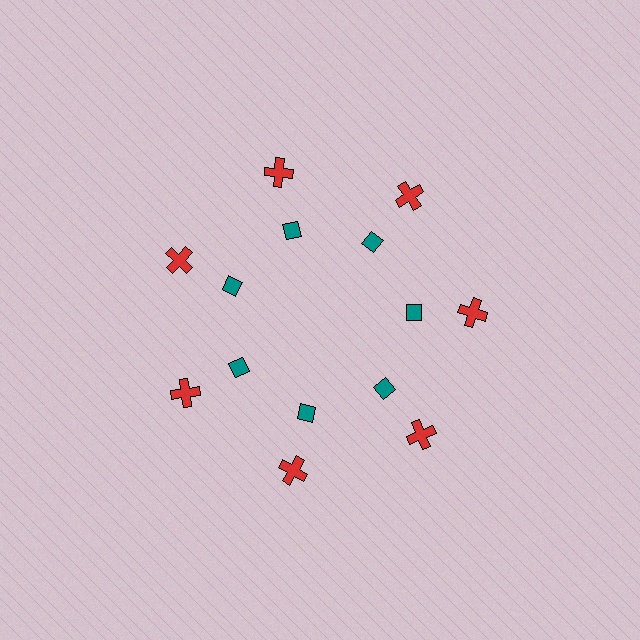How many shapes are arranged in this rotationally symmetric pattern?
There are 14 shapes, arranged in 7 groups of 2.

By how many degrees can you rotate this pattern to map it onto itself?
The pattern maps onto itself every 51 degrees of rotation.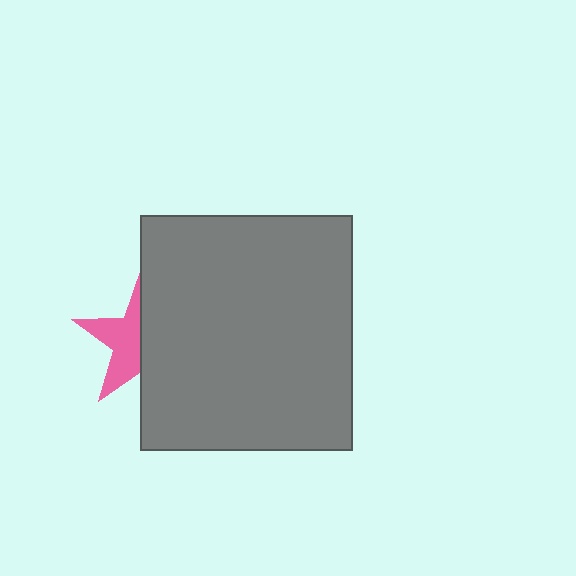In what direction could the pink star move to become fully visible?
The pink star could move left. That would shift it out from behind the gray rectangle entirely.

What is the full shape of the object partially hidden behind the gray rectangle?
The partially hidden object is a pink star.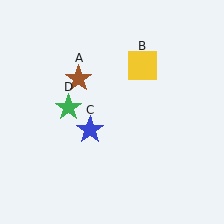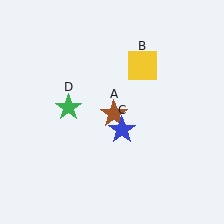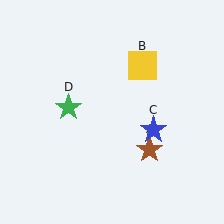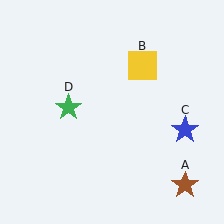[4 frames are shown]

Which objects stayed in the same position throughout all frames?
Yellow square (object B) and green star (object D) remained stationary.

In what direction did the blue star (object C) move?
The blue star (object C) moved right.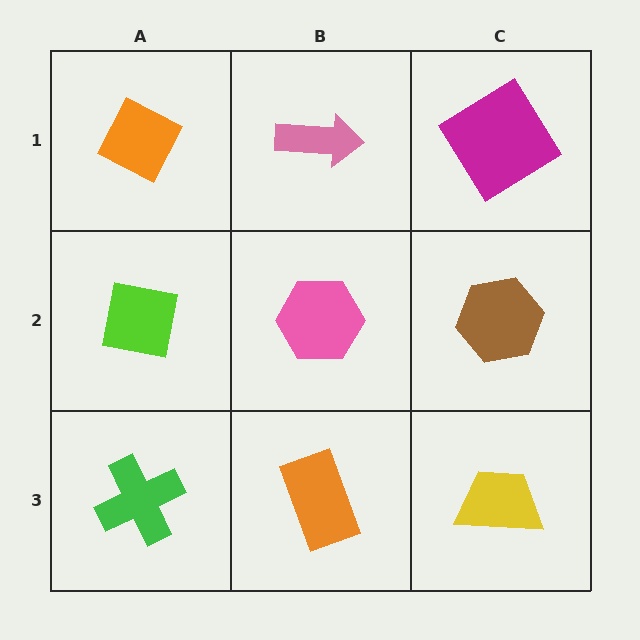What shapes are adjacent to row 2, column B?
A pink arrow (row 1, column B), an orange rectangle (row 3, column B), a lime square (row 2, column A), a brown hexagon (row 2, column C).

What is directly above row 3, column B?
A pink hexagon.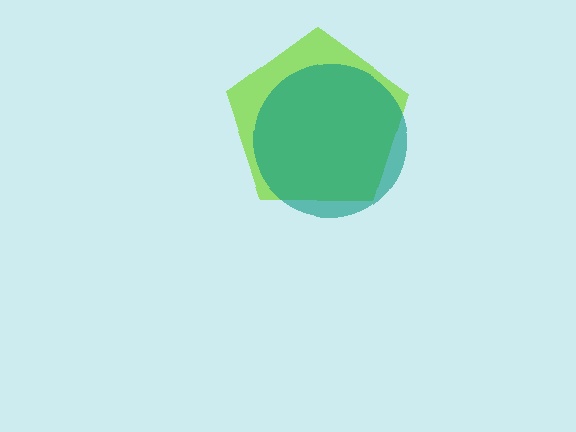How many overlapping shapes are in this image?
There are 2 overlapping shapes in the image.